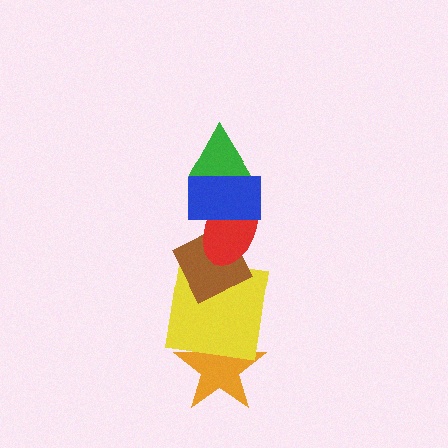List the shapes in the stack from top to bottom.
From top to bottom: the green triangle, the blue rectangle, the red ellipse, the brown diamond, the yellow square, the orange star.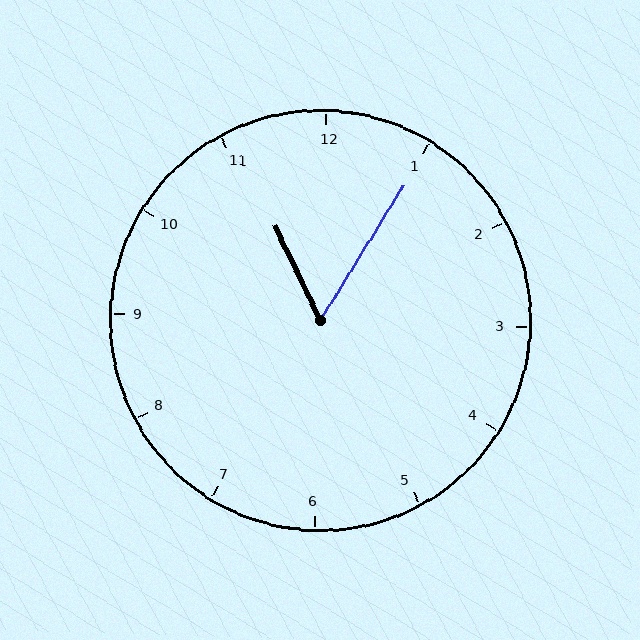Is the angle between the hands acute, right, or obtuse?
It is acute.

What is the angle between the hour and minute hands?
Approximately 58 degrees.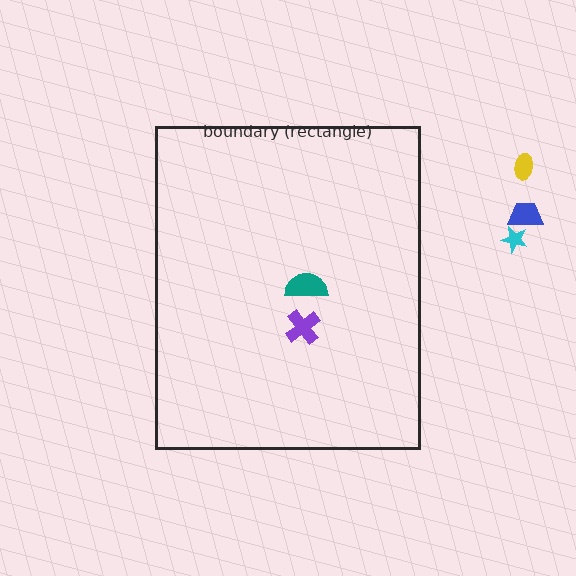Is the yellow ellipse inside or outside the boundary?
Outside.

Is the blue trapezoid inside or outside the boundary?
Outside.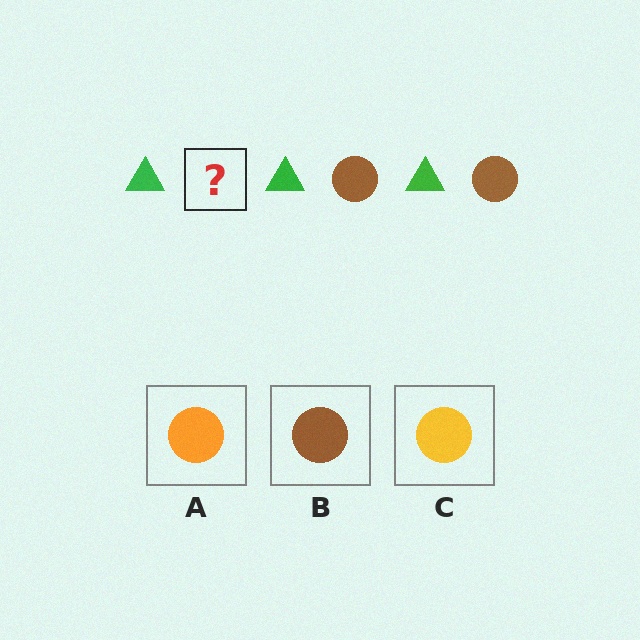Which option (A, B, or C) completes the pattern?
B.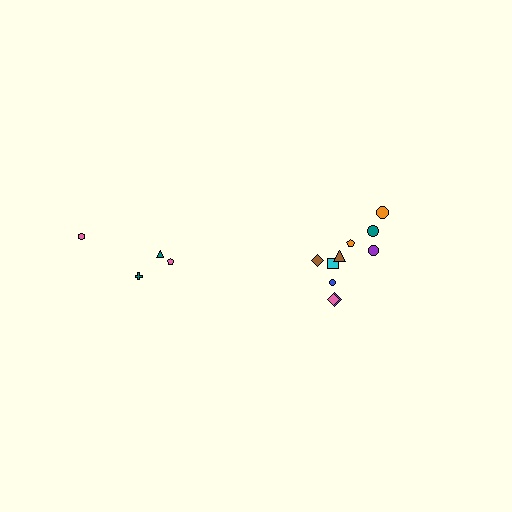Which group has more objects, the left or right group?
The right group.